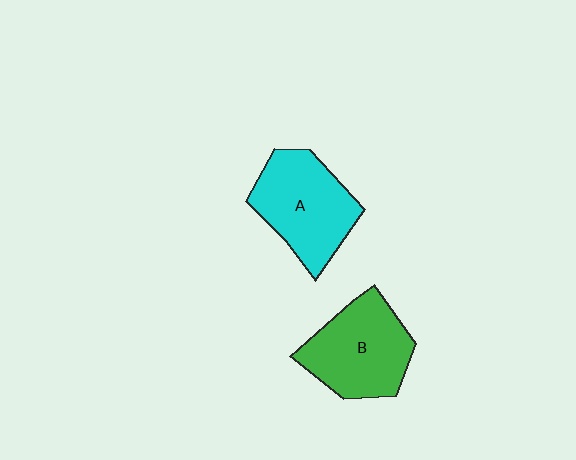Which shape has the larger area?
Shape A (cyan).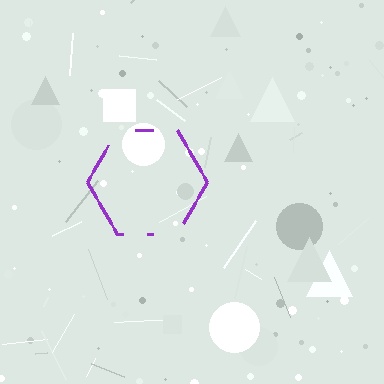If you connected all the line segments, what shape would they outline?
They would outline a hexagon.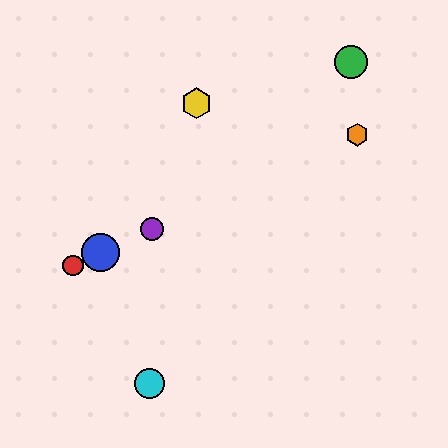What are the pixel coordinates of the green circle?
The green circle is at (351, 62).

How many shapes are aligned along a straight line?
4 shapes (the red circle, the blue circle, the purple circle, the orange hexagon) are aligned along a straight line.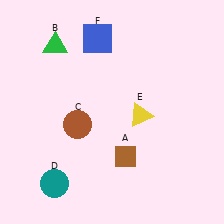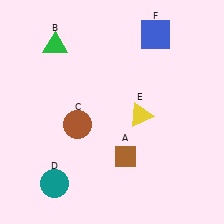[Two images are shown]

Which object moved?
The blue square (F) moved right.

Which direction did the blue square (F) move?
The blue square (F) moved right.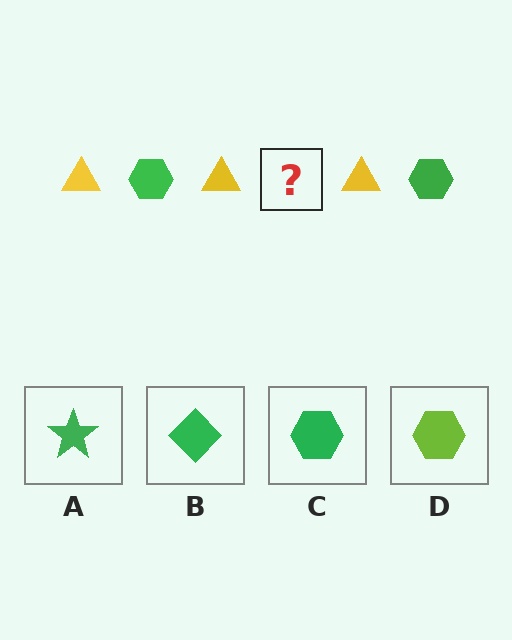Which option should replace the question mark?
Option C.